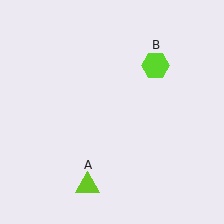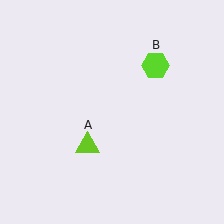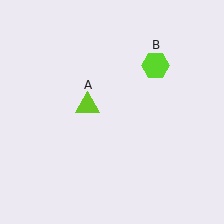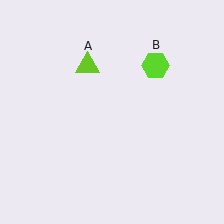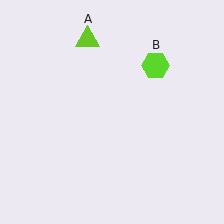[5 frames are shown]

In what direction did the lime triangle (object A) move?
The lime triangle (object A) moved up.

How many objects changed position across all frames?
1 object changed position: lime triangle (object A).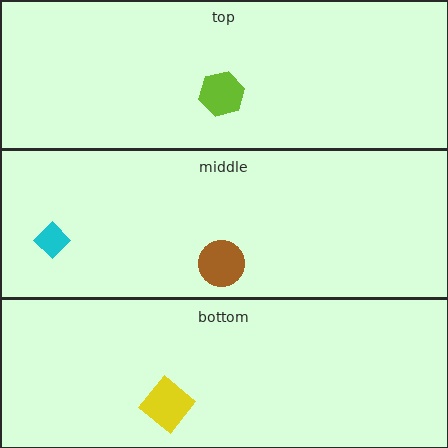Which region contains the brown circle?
The middle region.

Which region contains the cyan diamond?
The middle region.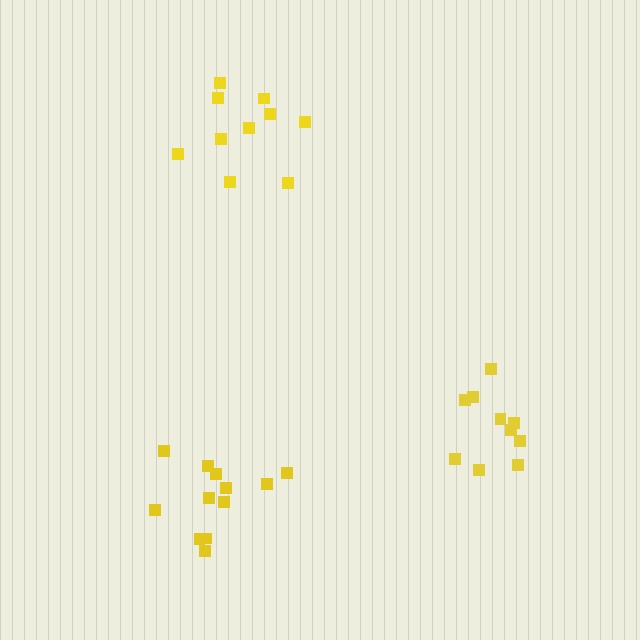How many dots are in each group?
Group 1: 10 dots, Group 2: 12 dots, Group 3: 10 dots (32 total).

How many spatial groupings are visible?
There are 3 spatial groupings.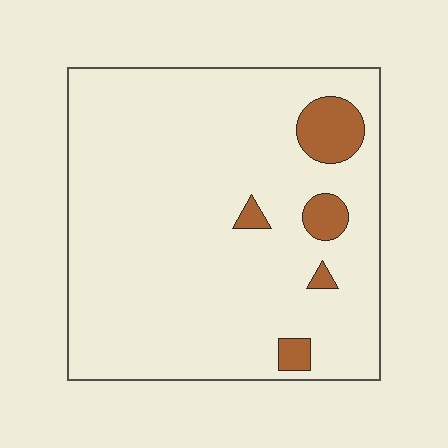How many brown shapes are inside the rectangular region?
5.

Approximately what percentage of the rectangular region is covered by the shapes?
Approximately 10%.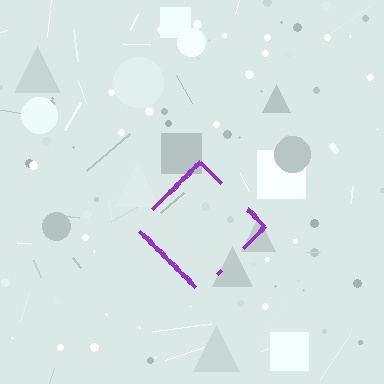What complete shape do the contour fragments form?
The contour fragments form a diamond.